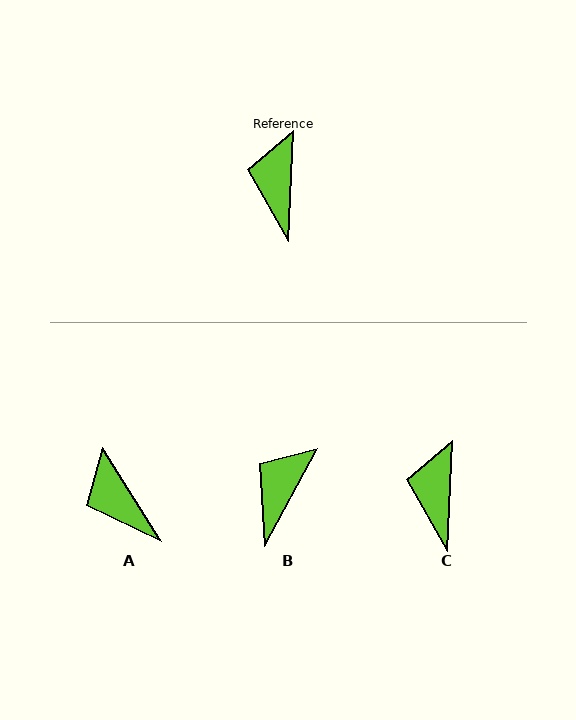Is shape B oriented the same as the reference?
No, it is off by about 26 degrees.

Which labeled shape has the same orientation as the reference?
C.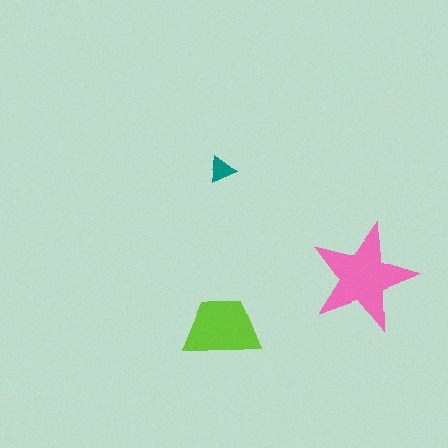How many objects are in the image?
There are 3 objects in the image.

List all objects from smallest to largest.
The teal triangle, the lime trapezoid, the pink star.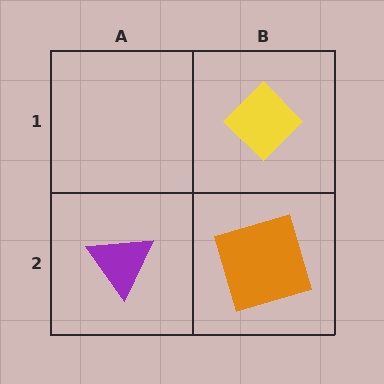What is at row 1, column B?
A yellow diamond.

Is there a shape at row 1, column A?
No, that cell is empty.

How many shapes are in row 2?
2 shapes.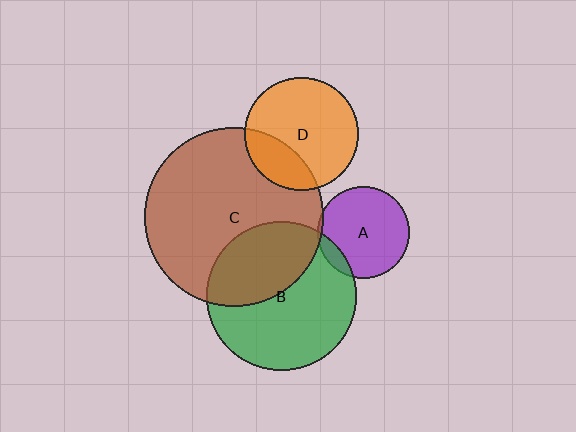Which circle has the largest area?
Circle C (brown).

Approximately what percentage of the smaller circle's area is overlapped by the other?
Approximately 40%.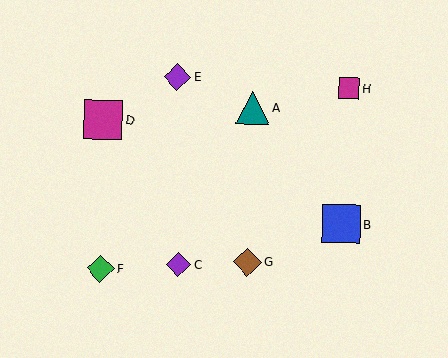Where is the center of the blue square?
The center of the blue square is at (341, 224).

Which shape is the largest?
The magenta square (labeled D) is the largest.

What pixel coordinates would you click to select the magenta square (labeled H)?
Click at (349, 88) to select the magenta square H.